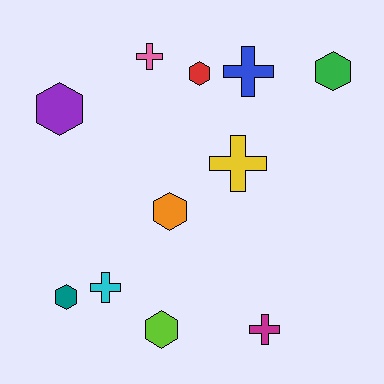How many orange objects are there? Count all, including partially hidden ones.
There is 1 orange object.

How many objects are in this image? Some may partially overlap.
There are 11 objects.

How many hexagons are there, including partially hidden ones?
There are 6 hexagons.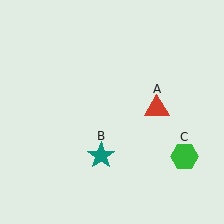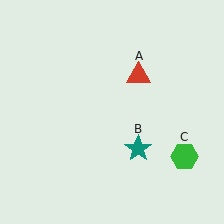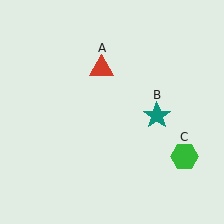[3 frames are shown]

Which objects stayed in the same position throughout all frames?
Green hexagon (object C) remained stationary.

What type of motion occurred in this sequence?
The red triangle (object A), teal star (object B) rotated counterclockwise around the center of the scene.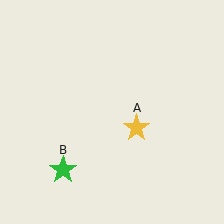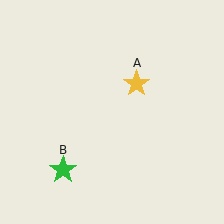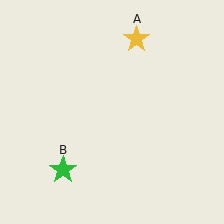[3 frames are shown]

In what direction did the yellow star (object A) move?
The yellow star (object A) moved up.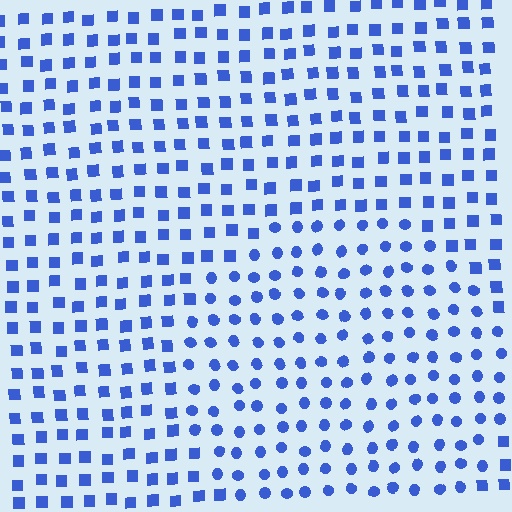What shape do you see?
I see a circle.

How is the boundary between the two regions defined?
The boundary is defined by a change in element shape: circles inside vs. squares outside. All elements share the same color and spacing.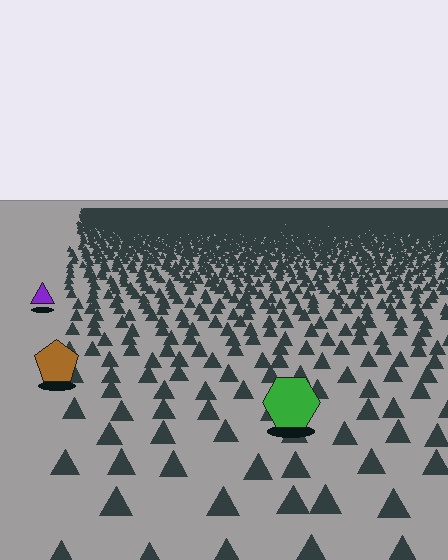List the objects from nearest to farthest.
From nearest to farthest: the green hexagon, the brown pentagon, the purple triangle.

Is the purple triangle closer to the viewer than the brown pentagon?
No. The brown pentagon is closer — you can tell from the texture gradient: the ground texture is coarser near it.